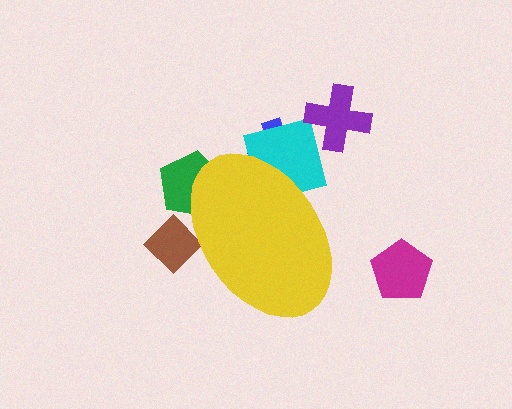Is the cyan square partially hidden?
Yes, the cyan square is partially hidden behind the yellow ellipse.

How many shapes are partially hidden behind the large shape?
4 shapes are partially hidden.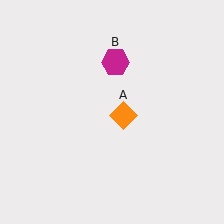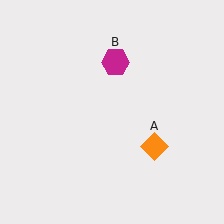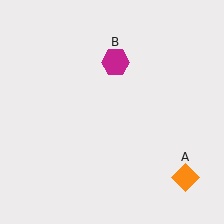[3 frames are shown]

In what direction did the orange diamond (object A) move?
The orange diamond (object A) moved down and to the right.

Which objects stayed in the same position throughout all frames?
Magenta hexagon (object B) remained stationary.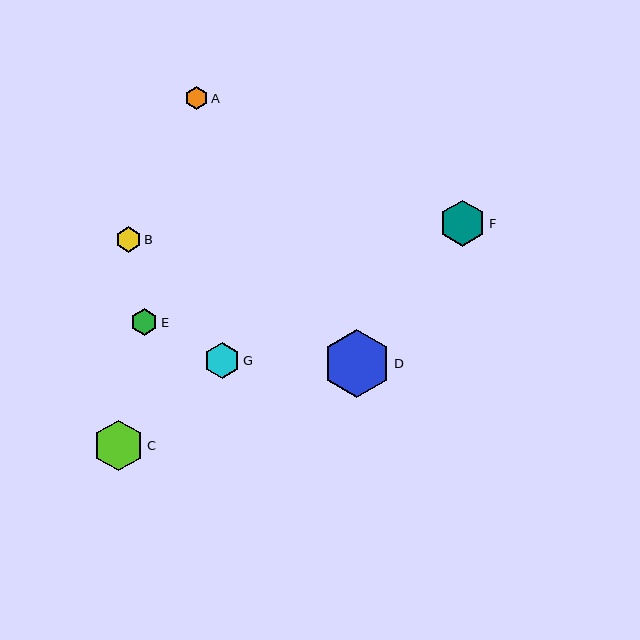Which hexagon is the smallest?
Hexagon A is the smallest with a size of approximately 23 pixels.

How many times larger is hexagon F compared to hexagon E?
Hexagon F is approximately 1.7 times the size of hexagon E.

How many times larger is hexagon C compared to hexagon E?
Hexagon C is approximately 1.9 times the size of hexagon E.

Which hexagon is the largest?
Hexagon D is the largest with a size of approximately 68 pixels.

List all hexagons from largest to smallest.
From largest to smallest: D, C, F, G, E, B, A.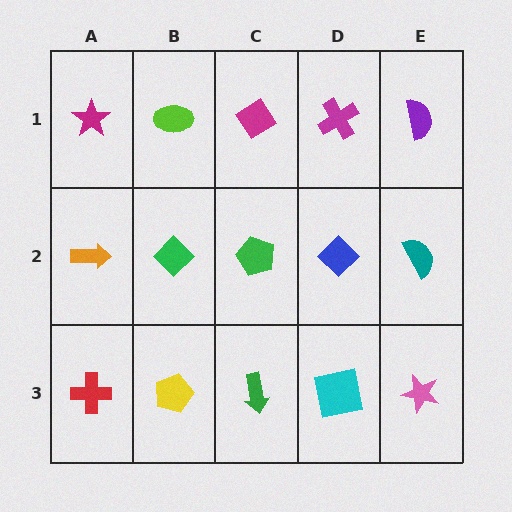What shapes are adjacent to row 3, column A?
An orange arrow (row 2, column A), a yellow pentagon (row 3, column B).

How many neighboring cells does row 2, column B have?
4.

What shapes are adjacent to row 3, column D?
A blue diamond (row 2, column D), a green arrow (row 3, column C), a pink star (row 3, column E).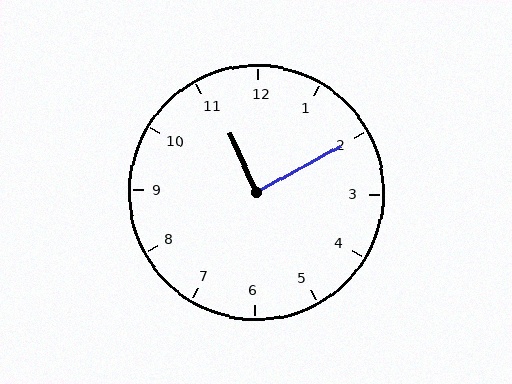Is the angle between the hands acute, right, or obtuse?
It is right.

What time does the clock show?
11:10.